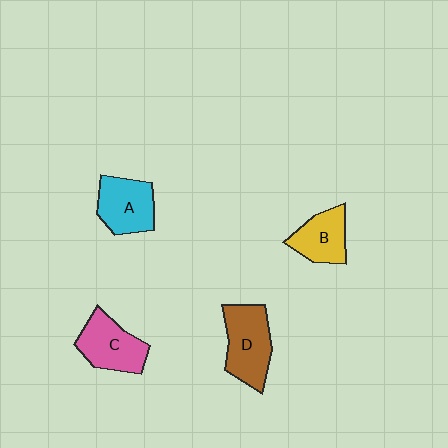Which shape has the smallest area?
Shape B (yellow).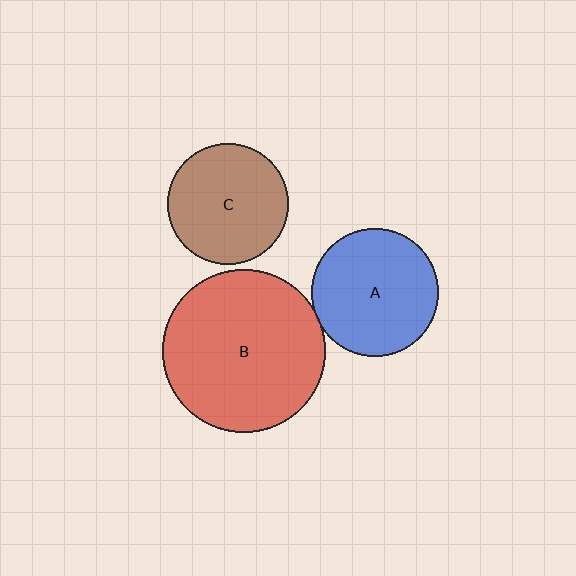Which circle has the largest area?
Circle B (red).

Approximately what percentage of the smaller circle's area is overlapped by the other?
Approximately 5%.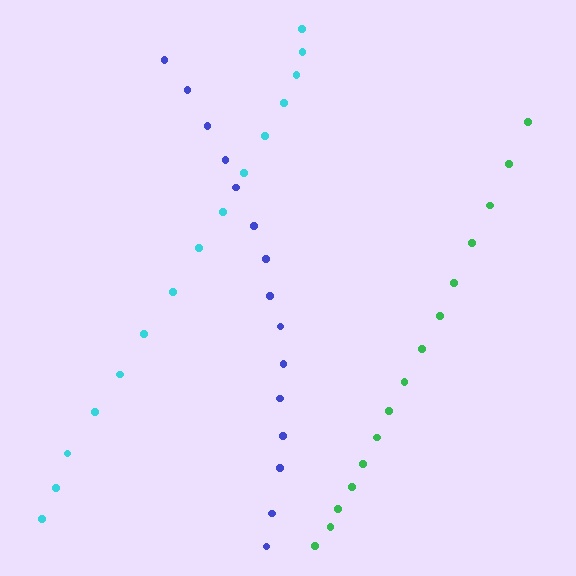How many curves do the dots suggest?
There are 3 distinct paths.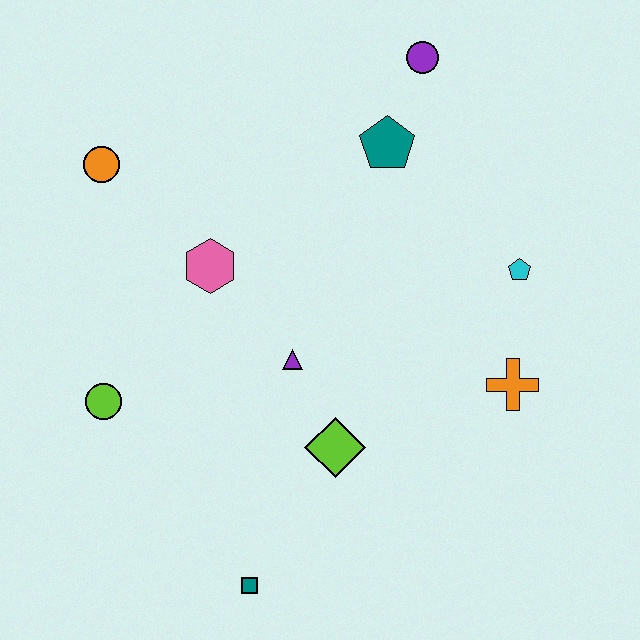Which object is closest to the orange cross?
The cyan pentagon is closest to the orange cross.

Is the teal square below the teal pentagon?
Yes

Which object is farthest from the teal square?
The purple circle is farthest from the teal square.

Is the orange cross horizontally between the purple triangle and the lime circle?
No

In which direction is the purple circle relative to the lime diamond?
The purple circle is above the lime diamond.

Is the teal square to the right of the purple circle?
No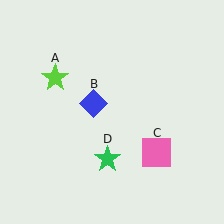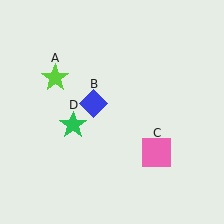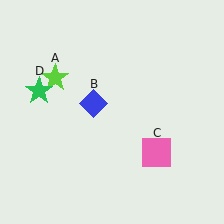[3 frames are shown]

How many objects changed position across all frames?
1 object changed position: green star (object D).